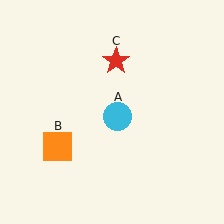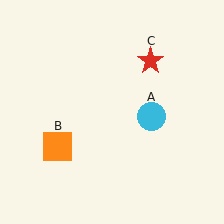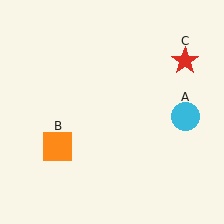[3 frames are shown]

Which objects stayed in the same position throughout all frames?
Orange square (object B) remained stationary.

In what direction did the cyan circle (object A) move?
The cyan circle (object A) moved right.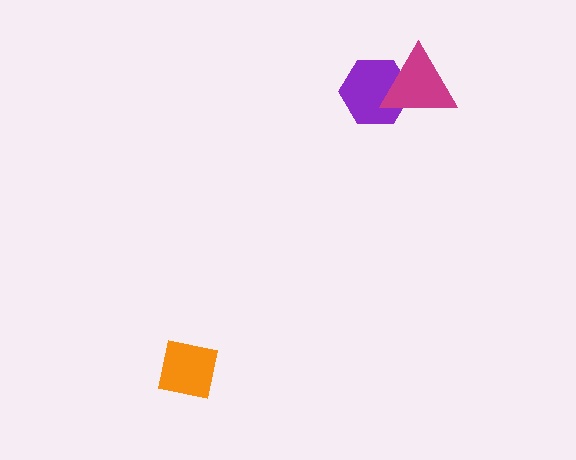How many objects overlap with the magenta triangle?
1 object overlaps with the magenta triangle.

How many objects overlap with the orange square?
0 objects overlap with the orange square.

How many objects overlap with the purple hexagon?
1 object overlaps with the purple hexagon.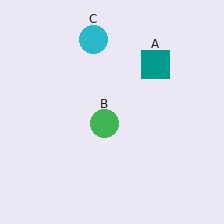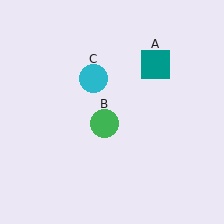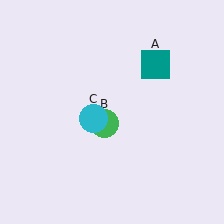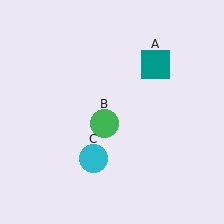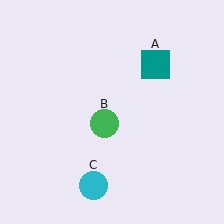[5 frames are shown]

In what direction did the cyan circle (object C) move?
The cyan circle (object C) moved down.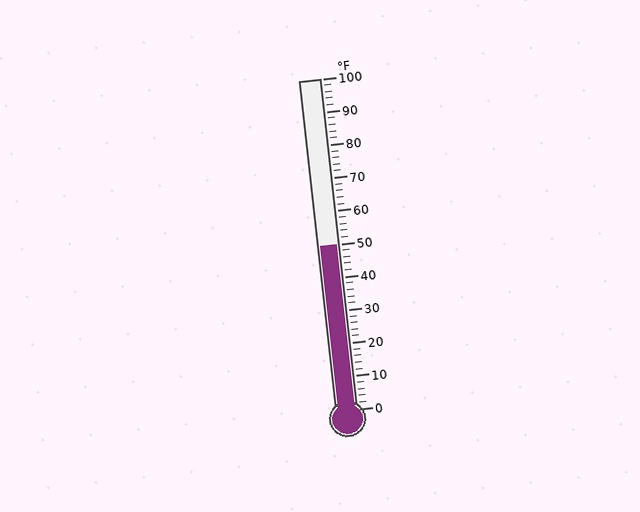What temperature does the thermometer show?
The thermometer shows approximately 50°F.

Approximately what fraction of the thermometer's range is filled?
The thermometer is filled to approximately 50% of its range.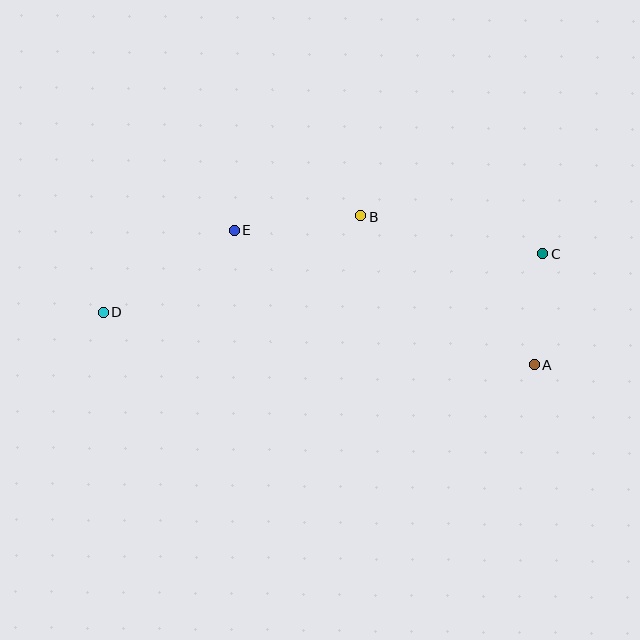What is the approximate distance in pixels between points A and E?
The distance between A and E is approximately 328 pixels.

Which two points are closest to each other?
Points A and C are closest to each other.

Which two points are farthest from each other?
Points C and D are farthest from each other.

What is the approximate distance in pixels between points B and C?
The distance between B and C is approximately 186 pixels.